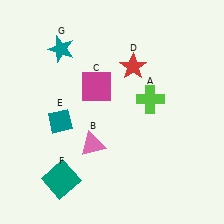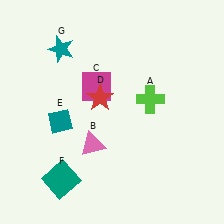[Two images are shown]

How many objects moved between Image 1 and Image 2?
1 object moved between the two images.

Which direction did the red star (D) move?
The red star (D) moved left.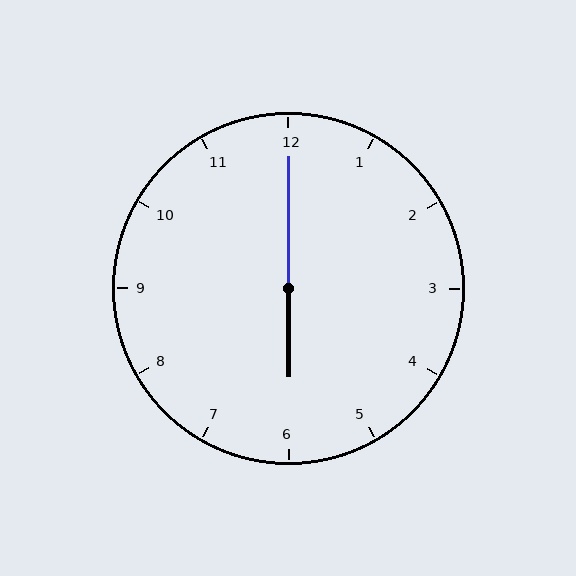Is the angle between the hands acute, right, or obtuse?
It is obtuse.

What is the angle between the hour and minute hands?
Approximately 180 degrees.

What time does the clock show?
6:00.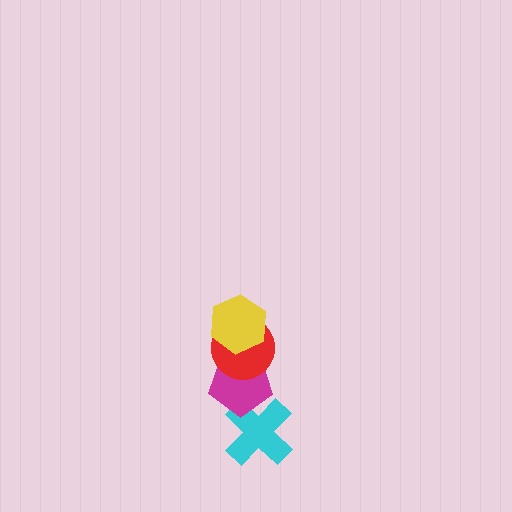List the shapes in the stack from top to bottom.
From top to bottom: the yellow hexagon, the red circle, the magenta pentagon, the cyan cross.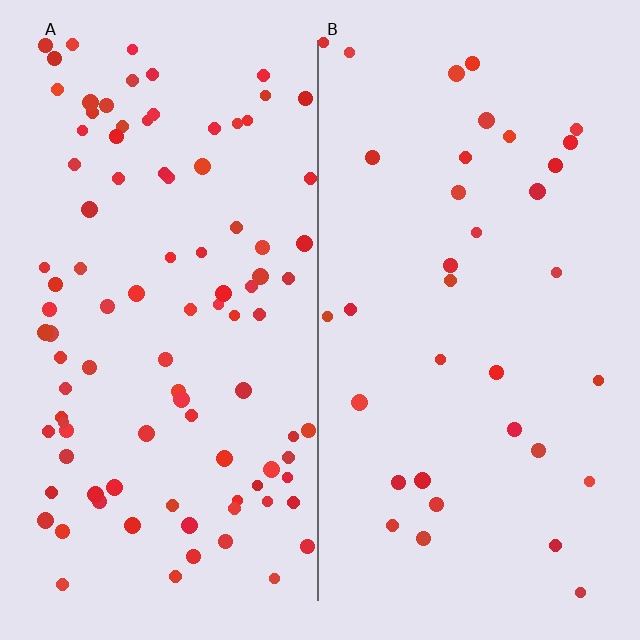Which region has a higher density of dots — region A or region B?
A (the left).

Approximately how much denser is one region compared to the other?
Approximately 2.8× — region A over region B.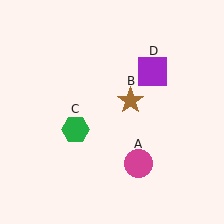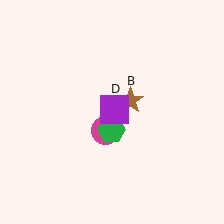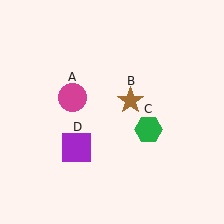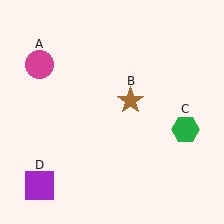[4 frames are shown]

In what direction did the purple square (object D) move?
The purple square (object D) moved down and to the left.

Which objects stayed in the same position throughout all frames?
Brown star (object B) remained stationary.